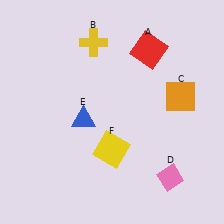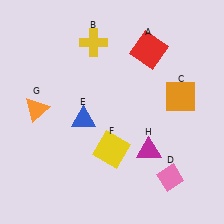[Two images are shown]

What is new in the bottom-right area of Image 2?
A magenta triangle (H) was added in the bottom-right area of Image 2.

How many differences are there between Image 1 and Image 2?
There are 2 differences between the two images.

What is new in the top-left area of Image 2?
An orange triangle (G) was added in the top-left area of Image 2.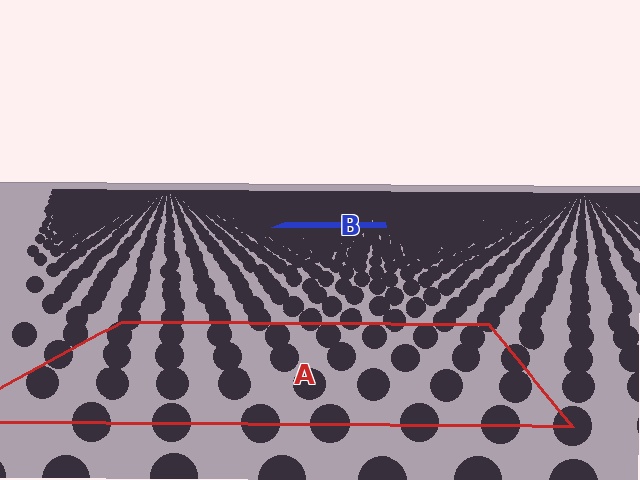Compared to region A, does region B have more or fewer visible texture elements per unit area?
Region B has more texture elements per unit area — they are packed more densely because it is farther away.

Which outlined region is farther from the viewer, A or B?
Region B is farther from the viewer — the texture elements inside it appear smaller and more densely packed.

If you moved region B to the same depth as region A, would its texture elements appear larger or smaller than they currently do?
They would appear larger. At a closer depth, the same texture elements are projected at a bigger on-screen size.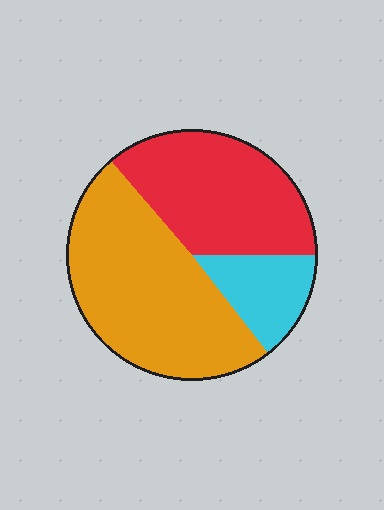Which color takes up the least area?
Cyan, at roughly 15%.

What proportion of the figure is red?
Red covers about 35% of the figure.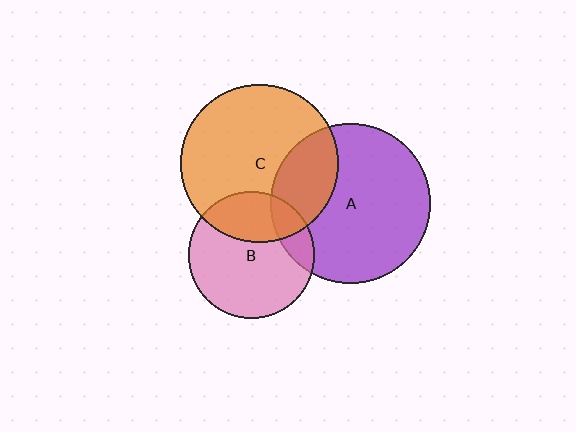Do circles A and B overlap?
Yes.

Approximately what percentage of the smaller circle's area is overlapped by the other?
Approximately 15%.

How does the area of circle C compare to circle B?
Approximately 1.6 times.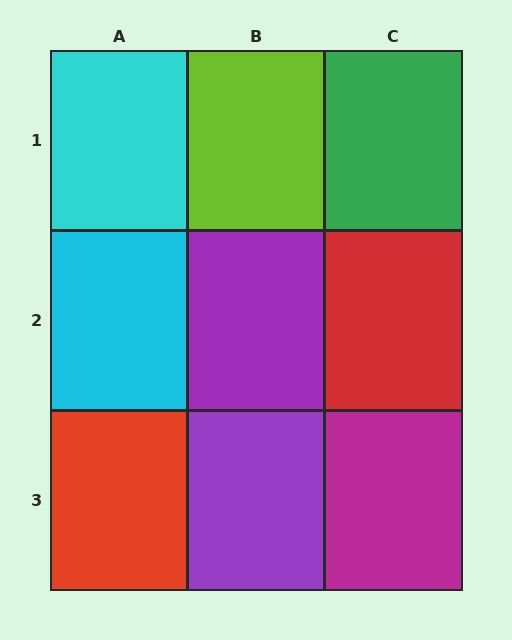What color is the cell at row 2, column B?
Purple.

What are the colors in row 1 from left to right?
Cyan, lime, green.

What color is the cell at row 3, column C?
Magenta.